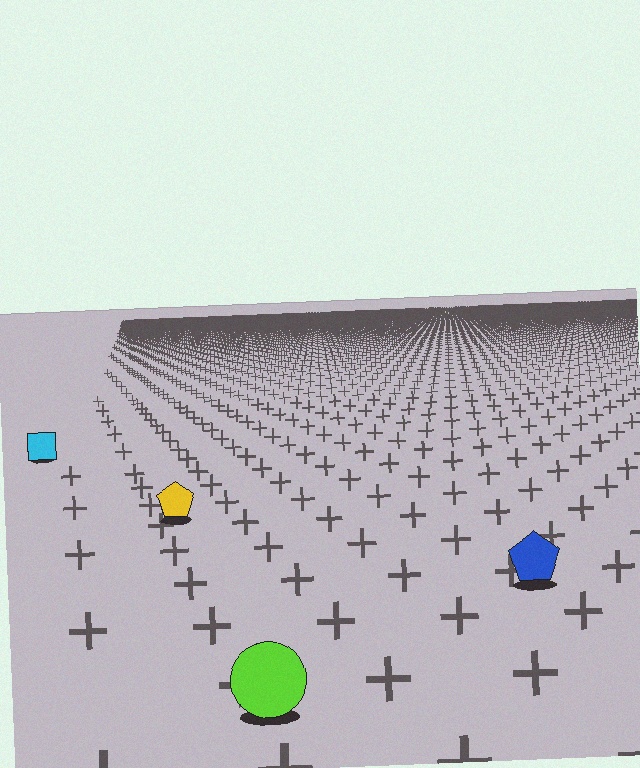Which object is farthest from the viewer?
The cyan square is farthest from the viewer. It appears smaller and the ground texture around it is denser.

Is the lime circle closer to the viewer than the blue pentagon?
Yes. The lime circle is closer — you can tell from the texture gradient: the ground texture is coarser near it.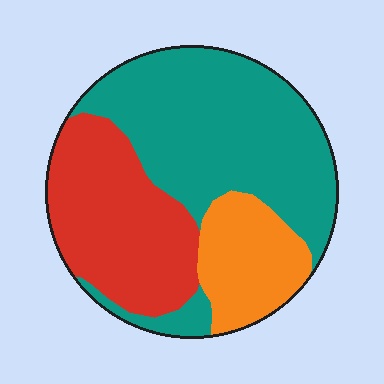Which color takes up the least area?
Orange, at roughly 15%.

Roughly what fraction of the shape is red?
Red covers 32% of the shape.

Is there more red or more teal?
Teal.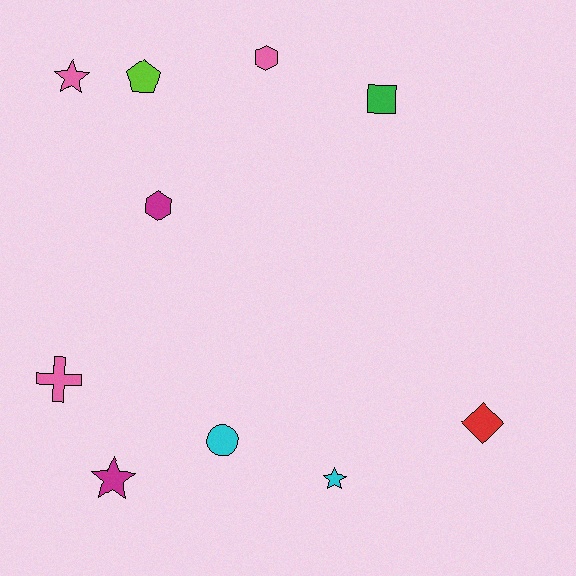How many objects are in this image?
There are 10 objects.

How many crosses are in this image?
There is 1 cross.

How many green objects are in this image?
There is 1 green object.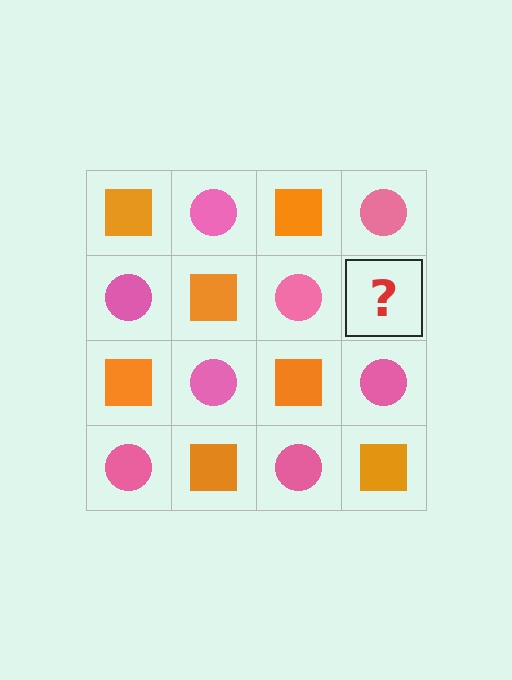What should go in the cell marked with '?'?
The missing cell should contain an orange square.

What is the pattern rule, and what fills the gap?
The rule is that it alternates orange square and pink circle in a checkerboard pattern. The gap should be filled with an orange square.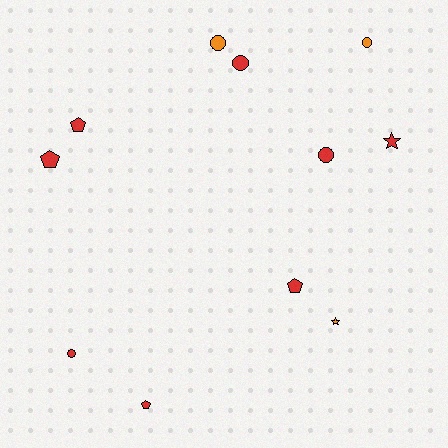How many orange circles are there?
There are 2 orange circles.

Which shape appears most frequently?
Circle, with 5 objects.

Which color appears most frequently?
Red, with 8 objects.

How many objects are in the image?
There are 11 objects.